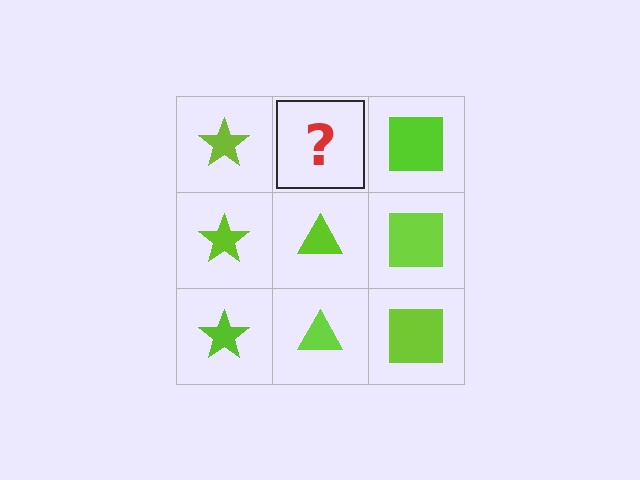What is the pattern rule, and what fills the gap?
The rule is that each column has a consistent shape. The gap should be filled with a lime triangle.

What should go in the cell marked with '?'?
The missing cell should contain a lime triangle.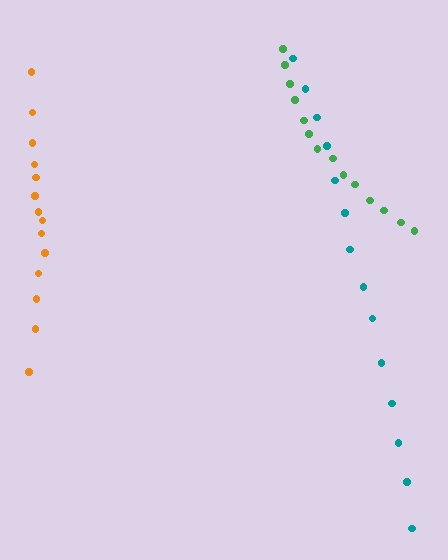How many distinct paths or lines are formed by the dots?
There are 3 distinct paths.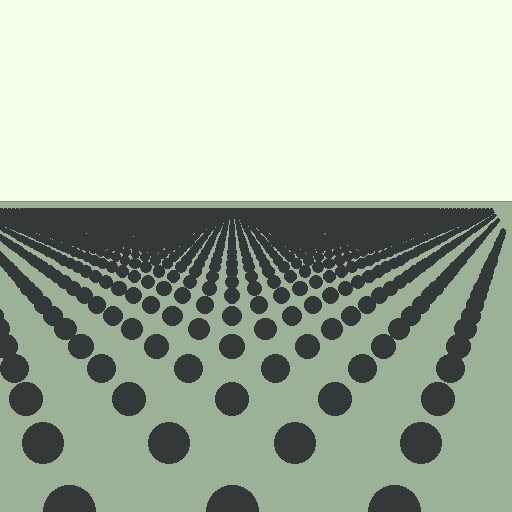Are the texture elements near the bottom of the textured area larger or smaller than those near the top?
Larger. Near the bottom, elements are closer to the viewer and appear at a bigger on-screen size.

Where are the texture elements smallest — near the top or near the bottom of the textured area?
Near the top.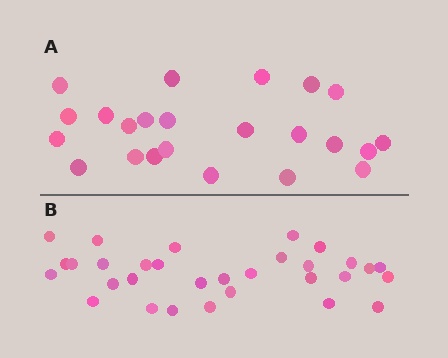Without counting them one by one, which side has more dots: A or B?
Region B (the bottom region) has more dots.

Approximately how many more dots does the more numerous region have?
Region B has roughly 8 or so more dots than region A.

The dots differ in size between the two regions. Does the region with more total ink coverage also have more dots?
No. Region A has more total ink coverage because its dots are larger, but region B actually contains more individual dots. Total area can be misleading — the number of items is what matters here.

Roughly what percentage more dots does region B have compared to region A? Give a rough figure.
About 35% more.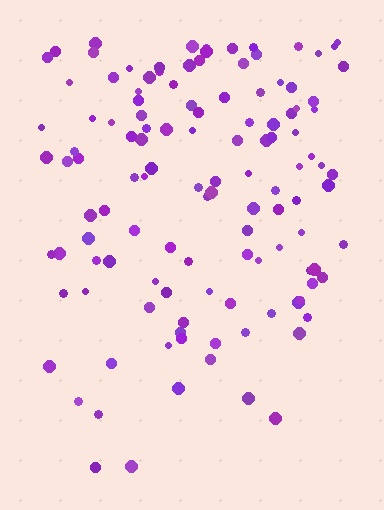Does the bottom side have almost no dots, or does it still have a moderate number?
Still a moderate number, just noticeably fewer than the top.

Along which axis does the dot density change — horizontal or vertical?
Vertical.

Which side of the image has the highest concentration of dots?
The top.